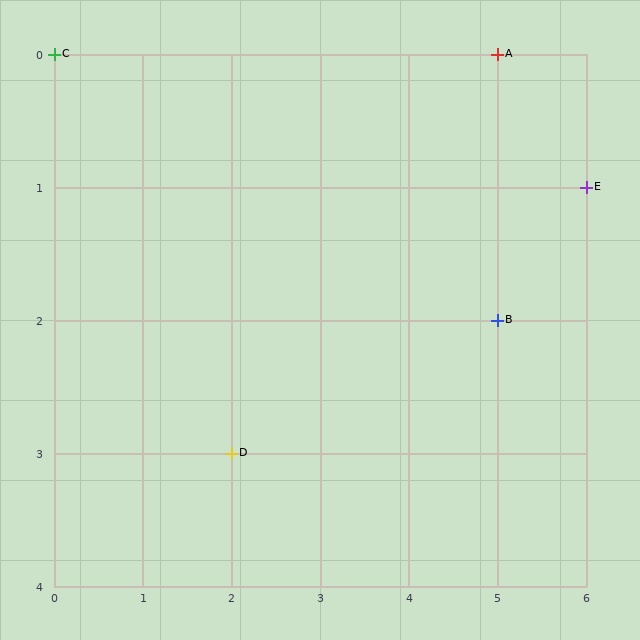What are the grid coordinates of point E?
Point E is at grid coordinates (6, 1).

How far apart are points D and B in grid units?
Points D and B are 3 columns and 1 row apart (about 3.2 grid units diagonally).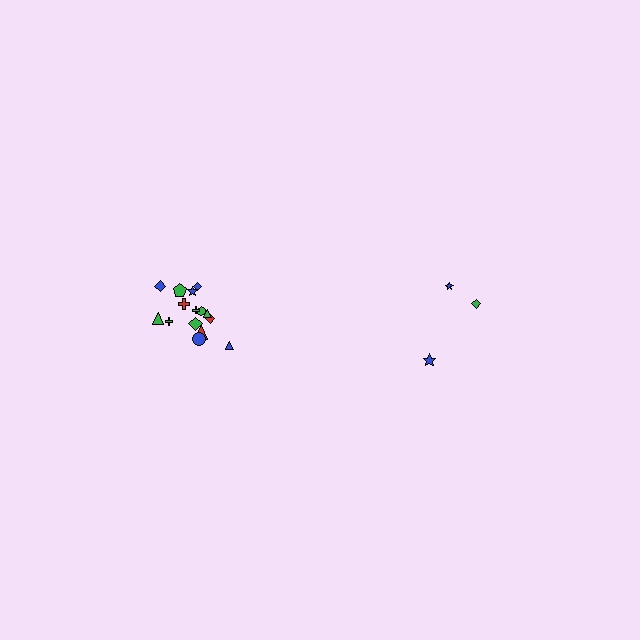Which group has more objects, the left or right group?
The left group.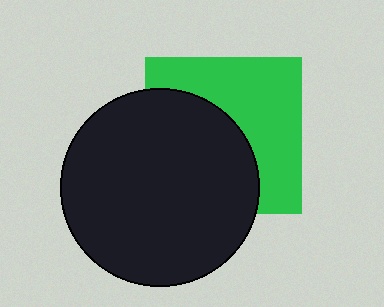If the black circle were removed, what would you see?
You would see the complete green square.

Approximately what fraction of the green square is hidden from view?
Roughly 50% of the green square is hidden behind the black circle.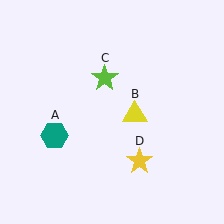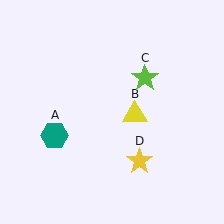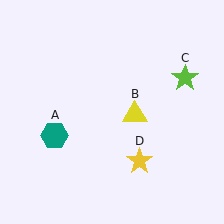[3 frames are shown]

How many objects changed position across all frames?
1 object changed position: lime star (object C).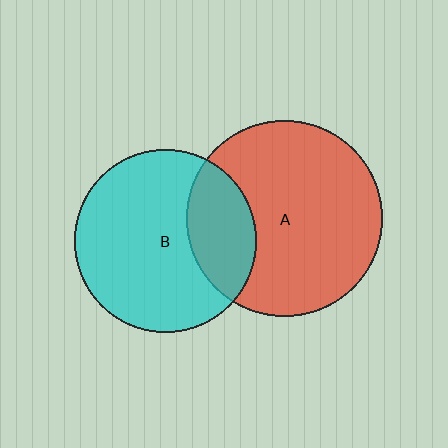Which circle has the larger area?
Circle A (red).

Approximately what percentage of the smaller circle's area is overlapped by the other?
Approximately 25%.